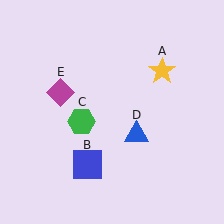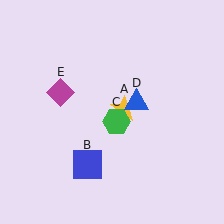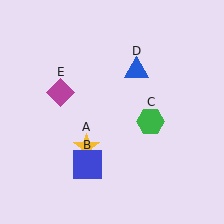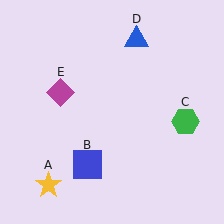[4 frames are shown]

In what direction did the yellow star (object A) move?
The yellow star (object A) moved down and to the left.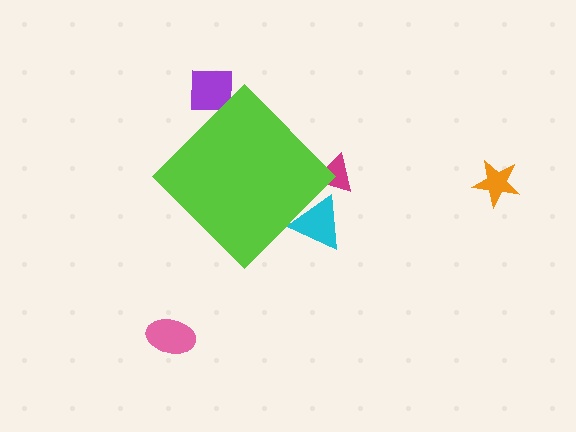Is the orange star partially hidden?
No, the orange star is fully visible.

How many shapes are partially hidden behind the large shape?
3 shapes are partially hidden.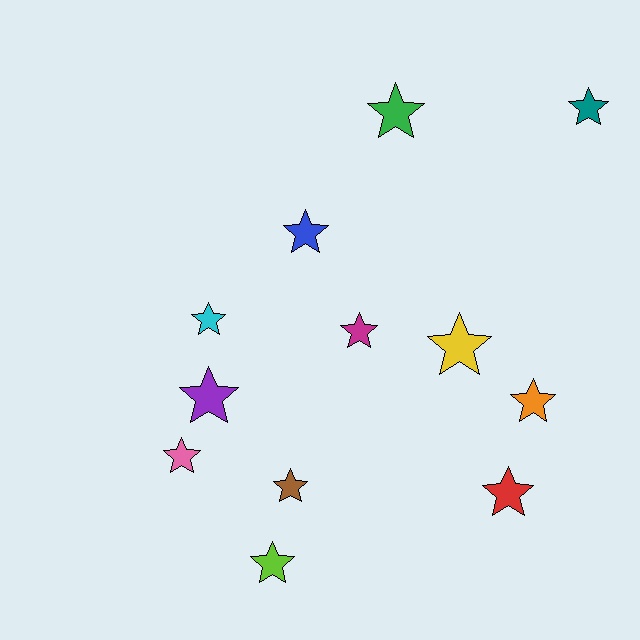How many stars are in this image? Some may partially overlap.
There are 12 stars.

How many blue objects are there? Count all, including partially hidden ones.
There is 1 blue object.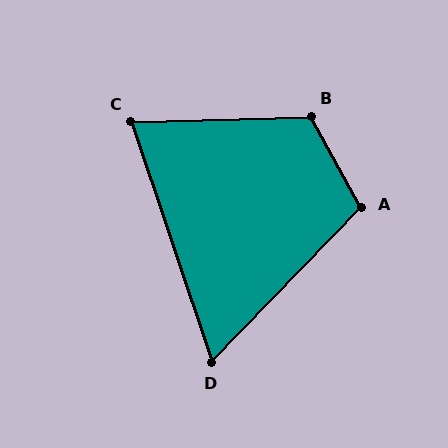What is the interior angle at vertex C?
Approximately 73 degrees (acute).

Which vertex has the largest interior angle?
B, at approximately 117 degrees.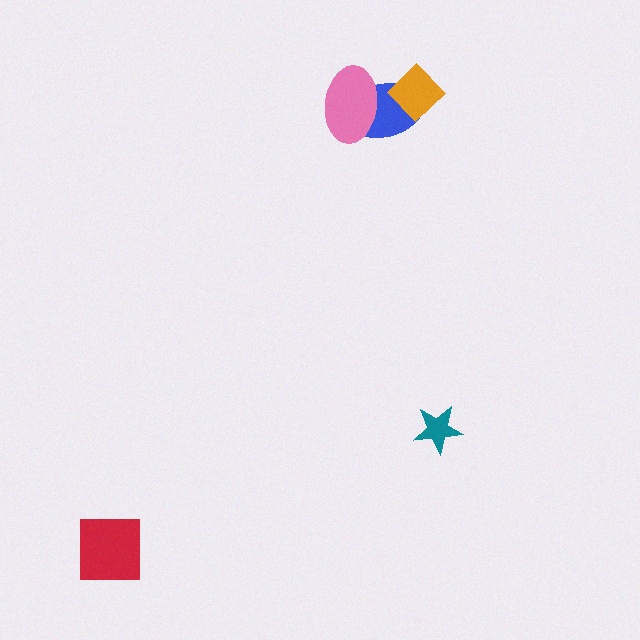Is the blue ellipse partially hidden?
Yes, it is partially covered by another shape.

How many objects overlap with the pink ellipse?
1 object overlaps with the pink ellipse.